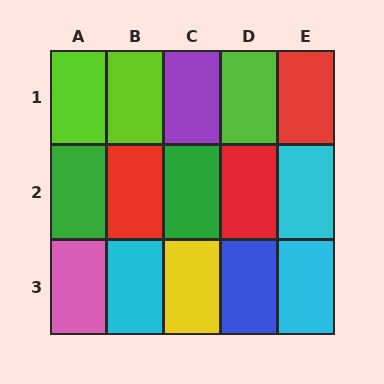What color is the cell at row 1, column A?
Lime.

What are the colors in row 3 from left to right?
Pink, cyan, yellow, blue, cyan.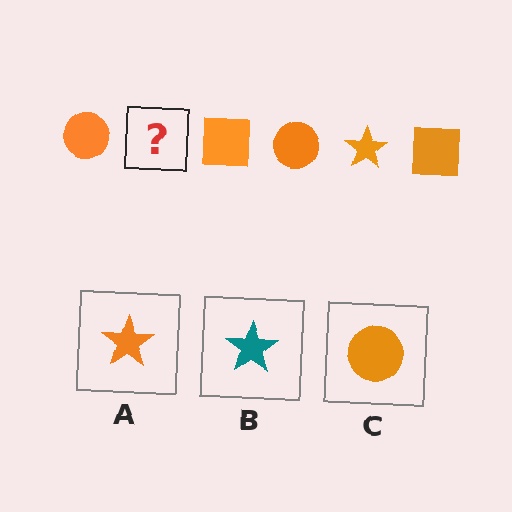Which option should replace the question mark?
Option A.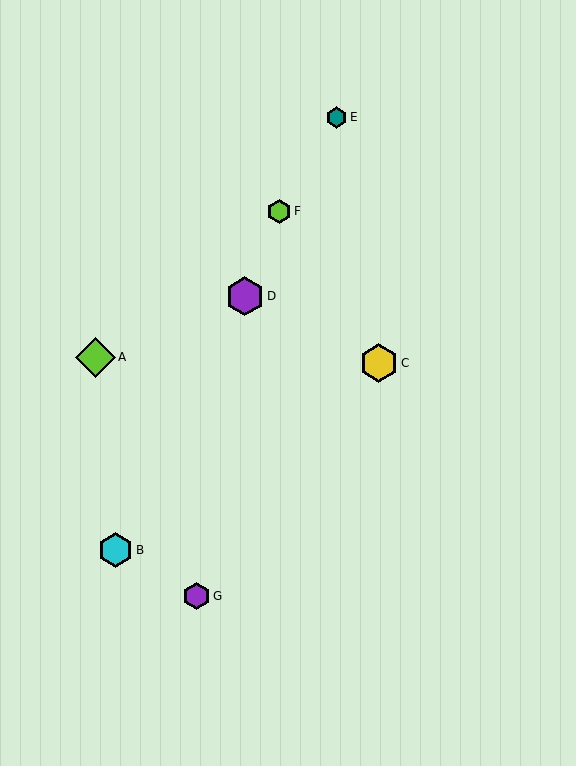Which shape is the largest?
The lime diamond (labeled A) is the largest.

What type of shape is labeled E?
Shape E is a teal hexagon.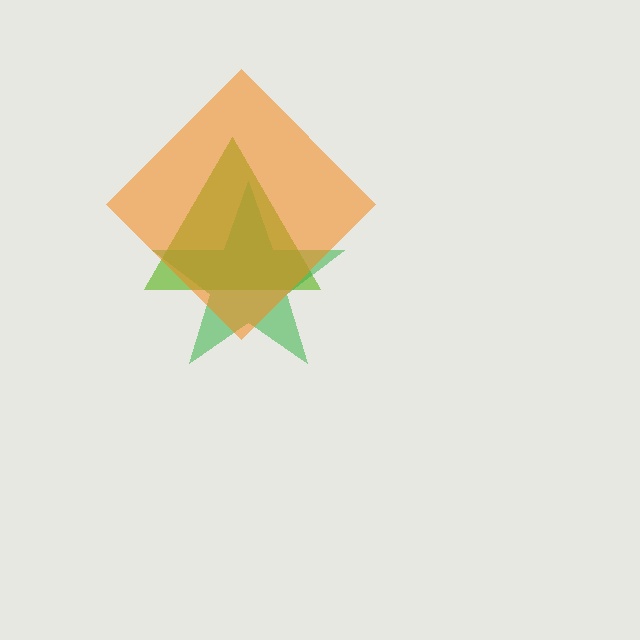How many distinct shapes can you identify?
There are 3 distinct shapes: a lime triangle, a green star, an orange diamond.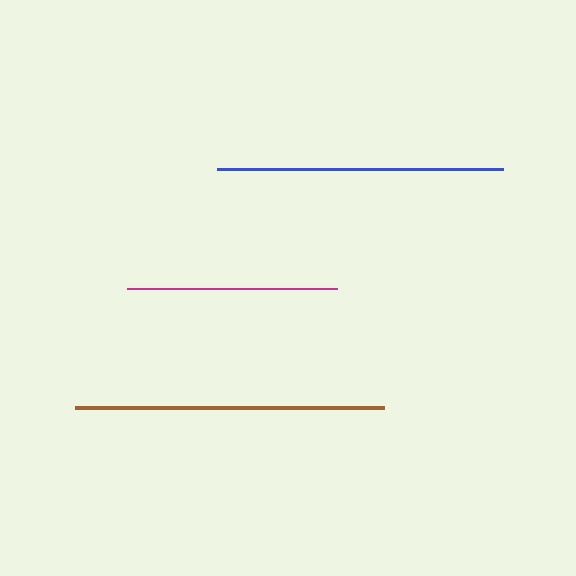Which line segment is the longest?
The brown line is the longest at approximately 309 pixels.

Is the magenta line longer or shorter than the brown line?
The brown line is longer than the magenta line.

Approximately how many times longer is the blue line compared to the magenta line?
The blue line is approximately 1.4 times the length of the magenta line.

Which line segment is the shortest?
The magenta line is the shortest at approximately 210 pixels.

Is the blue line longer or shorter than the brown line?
The brown line is longer than the blue line.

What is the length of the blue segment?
The blue segment is approximately 286 pixels long.